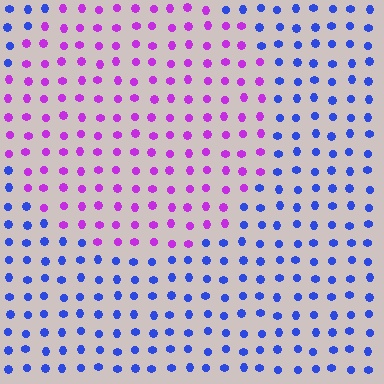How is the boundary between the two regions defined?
The boundary is defined purely by a slight shift in hue (about 60 degrees). Spacing, size, and orientation are identical on both sides.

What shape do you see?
I see a circle.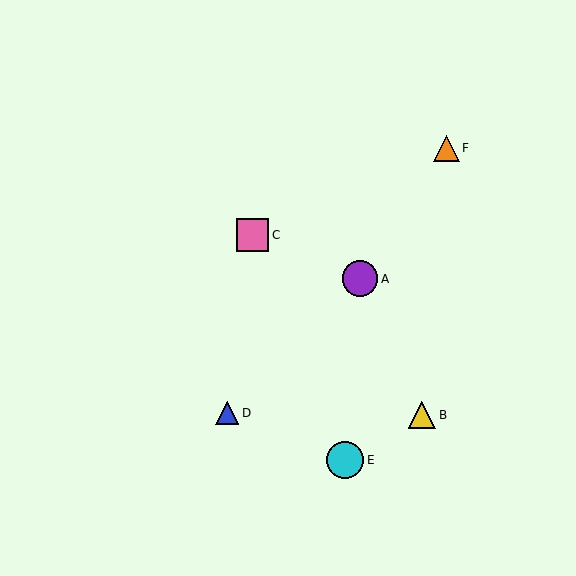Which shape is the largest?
The cyan circle (labeled E) is the largest.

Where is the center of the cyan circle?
The center of the cyan circle is at (345, 460).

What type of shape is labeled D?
Shape D is a blue triangle.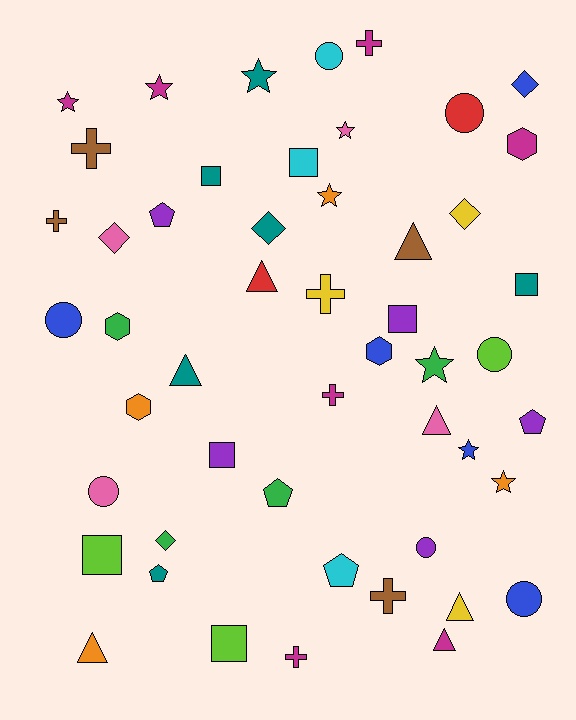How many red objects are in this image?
There are 2 red objects.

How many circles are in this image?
There are 7 circles.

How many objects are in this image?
There are 50 objects.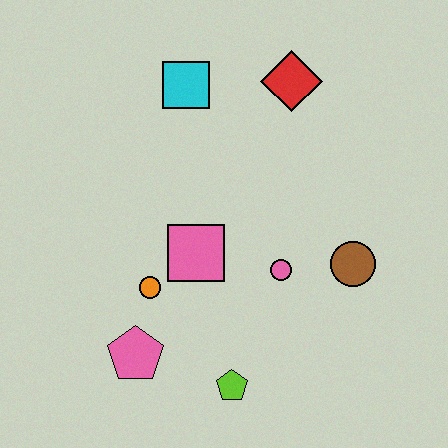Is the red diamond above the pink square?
Yes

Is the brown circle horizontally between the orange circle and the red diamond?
No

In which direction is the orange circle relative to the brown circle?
The orange circle is to the left of the brown circle.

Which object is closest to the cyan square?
The red diamond is closest to the cyan square.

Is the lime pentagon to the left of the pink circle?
Yes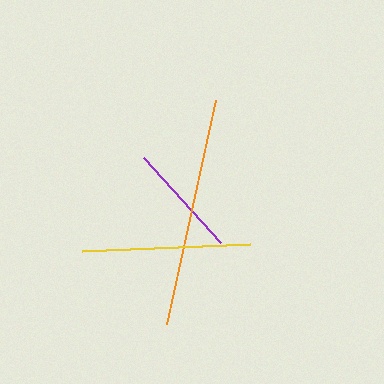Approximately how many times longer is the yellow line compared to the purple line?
The yellow line is approximately 1.5 times the length of the purple line.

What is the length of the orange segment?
The orange segment is approximately 229 pixels long.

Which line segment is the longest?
The orange line is the longest at approximately 229 pixels.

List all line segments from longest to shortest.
From longest to shortest: orange, yellow, purple.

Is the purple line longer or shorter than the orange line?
The orange line is longer than the purple line.